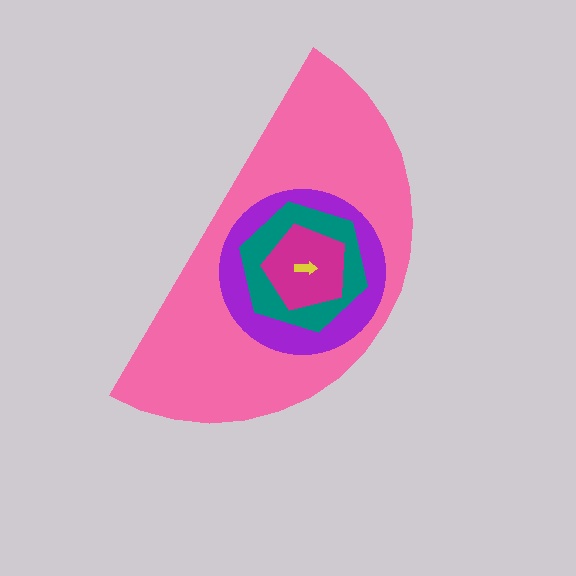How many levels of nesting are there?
5.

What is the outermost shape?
The pink semicircle.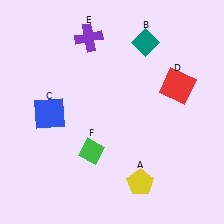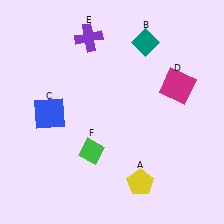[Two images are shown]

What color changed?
The square (D) changed from red in Image 1 to magenta in Image 2.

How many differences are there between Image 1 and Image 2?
There is 1 difference between the two images.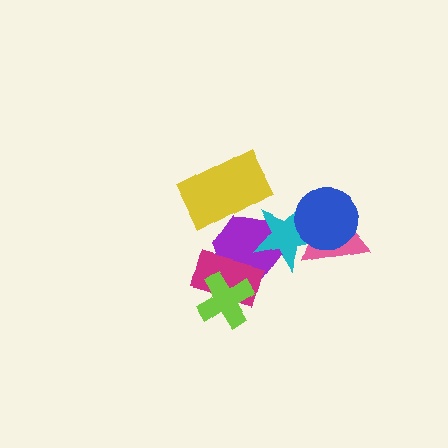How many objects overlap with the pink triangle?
2 objects overlap with the pink triangle.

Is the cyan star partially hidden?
Yes, it is partially covered by another shape.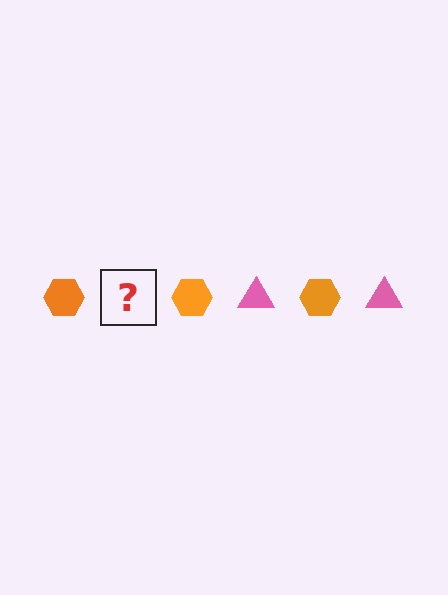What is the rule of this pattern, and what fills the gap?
The rule is that the pattern alternates between orange hexagon and pink triangle. The gap should be filled with a pink triangle.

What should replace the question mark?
The question mark should be replaced with a pink triangle.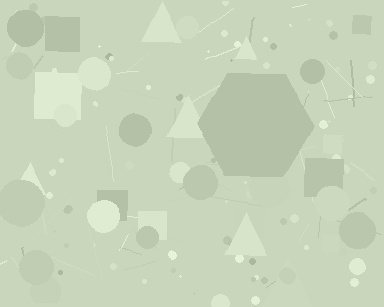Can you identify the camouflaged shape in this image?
The camouflaged shape is a hexagon.